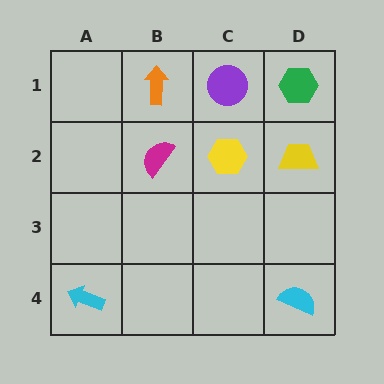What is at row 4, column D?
A cyan semicircle.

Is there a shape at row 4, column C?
No, that cell is empty.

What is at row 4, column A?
A cyan arrow.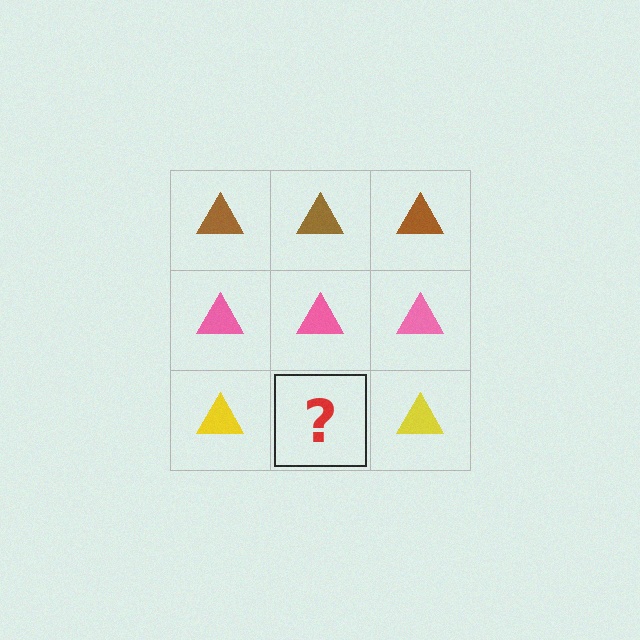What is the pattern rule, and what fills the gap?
The rule is that each row has a consistent color. The gap should be filled with a yellow triangle.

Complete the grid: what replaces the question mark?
The question mark should be replaced with a yellow triangle.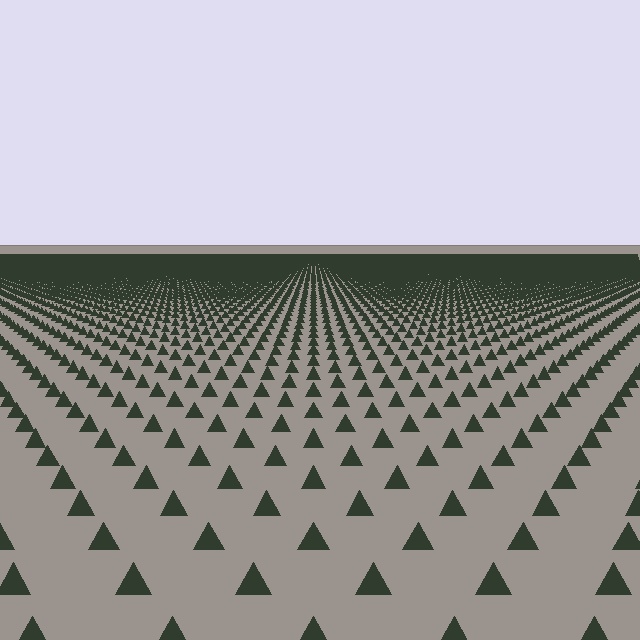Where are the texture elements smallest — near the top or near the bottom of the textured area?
Near the top.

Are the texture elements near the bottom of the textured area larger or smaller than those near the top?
Larger. Near the bottom, elements are closer to the viewer and appear at a bigger on-screen size.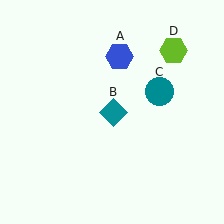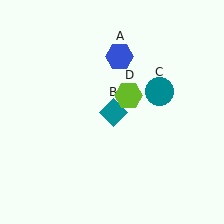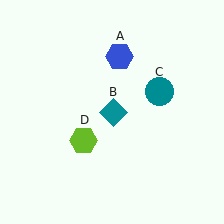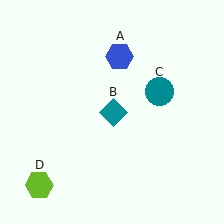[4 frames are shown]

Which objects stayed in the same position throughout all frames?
Blue hexagon (object A) and teal diamond (object B) and teal circle (object C) remained stationary.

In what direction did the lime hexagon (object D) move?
The lime hexagon (object D) moved down and to the left.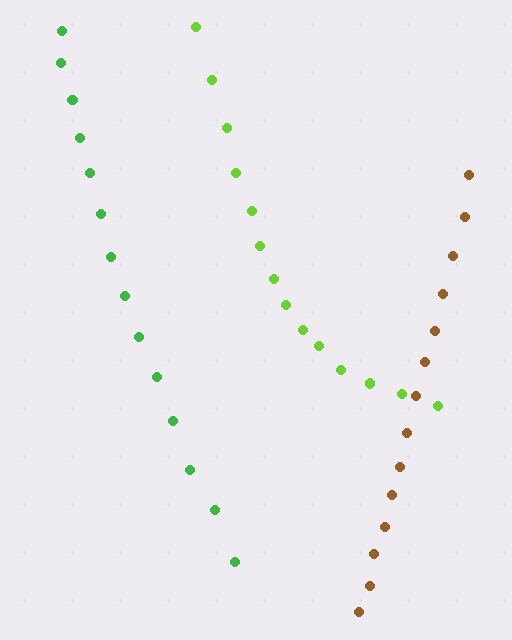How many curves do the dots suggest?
There are 3 distinct paths.